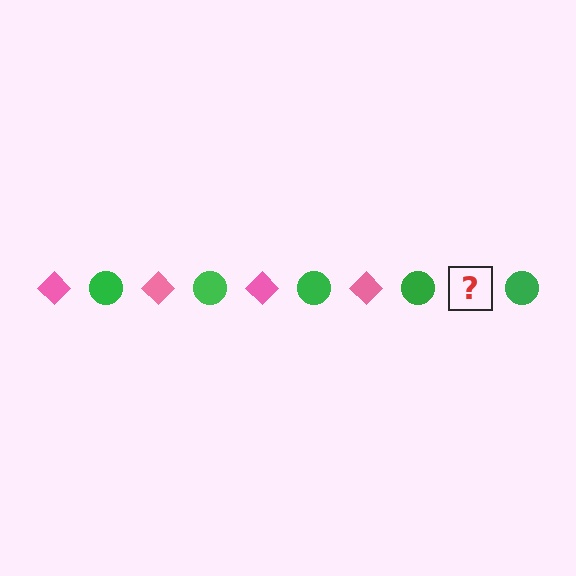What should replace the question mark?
The question mark should be replaced with a pink diamond.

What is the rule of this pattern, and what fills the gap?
The rule is that the pattern alternates between pink diamond and green circle. The gap should be filled with a pink diamond.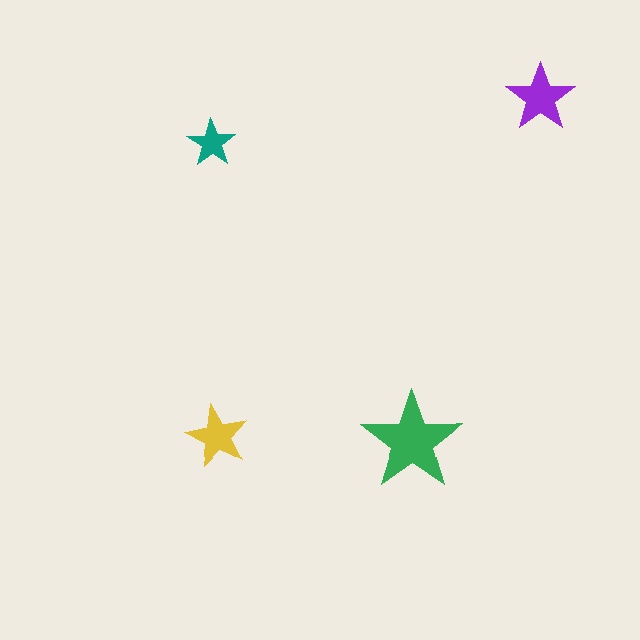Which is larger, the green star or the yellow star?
The green one.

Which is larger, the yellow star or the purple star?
The purple one.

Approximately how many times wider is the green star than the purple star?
About 1.5 times wider.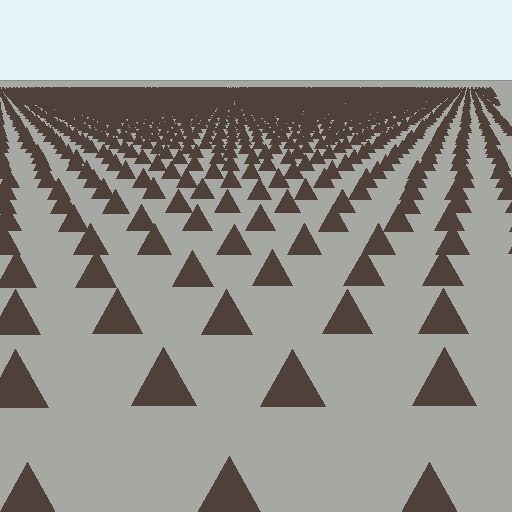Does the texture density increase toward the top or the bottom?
Density increases toward the top.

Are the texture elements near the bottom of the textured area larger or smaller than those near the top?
Larger. Near the bottom, elements are closer to the viewer and appear at a bigger on-screen size.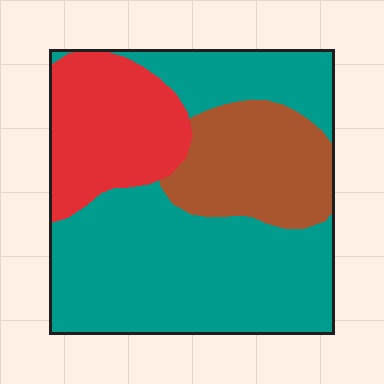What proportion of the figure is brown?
Brown takes up less than a quarter of the figure.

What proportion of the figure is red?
Red covers 22% of the figure.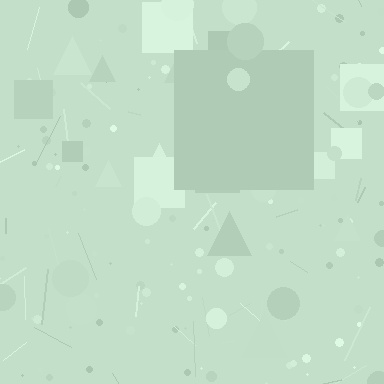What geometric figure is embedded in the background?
A square is embedded in the background.